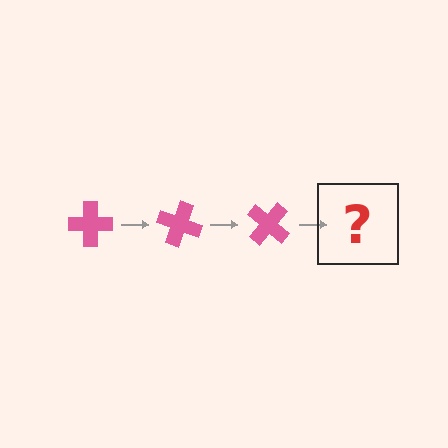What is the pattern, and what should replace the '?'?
The pattern is that the cross rotates 20 degrees each step. The '?' should be a pink cross rotated 60 degrees.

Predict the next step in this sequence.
The next step is a pink cross rotated 60 degrees.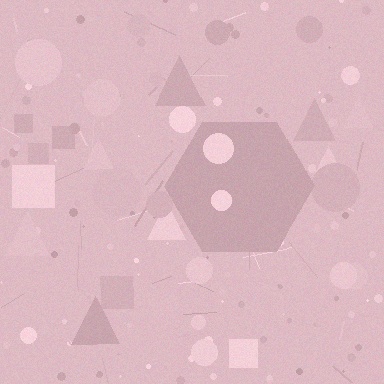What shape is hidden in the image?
A hexagon is hidden in the image.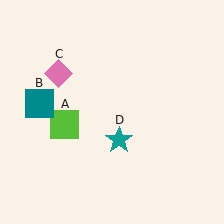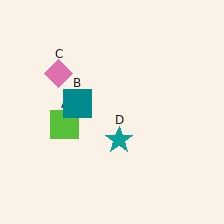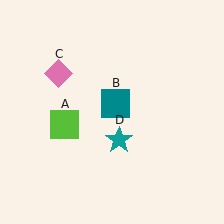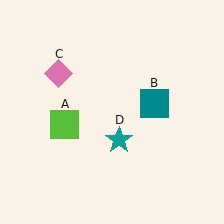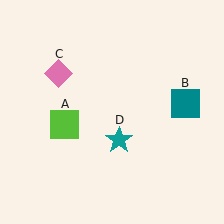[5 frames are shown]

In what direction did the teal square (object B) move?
The teal square (object B) moved right.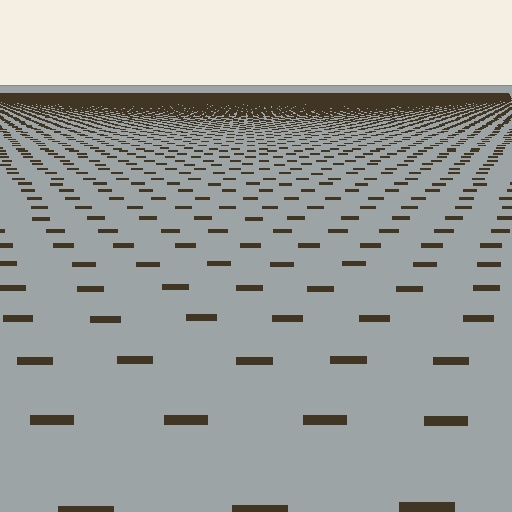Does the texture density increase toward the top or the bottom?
Density increases toward the top.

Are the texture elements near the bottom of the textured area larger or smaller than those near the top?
Larger. Near the bottom, elements are closer to the viewer and appear at a bigger on-screen size.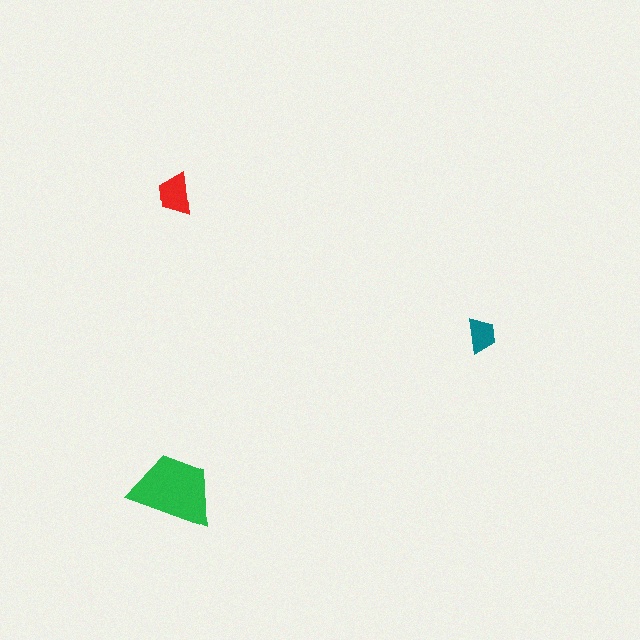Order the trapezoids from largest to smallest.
the green one, the red one, the teal one.